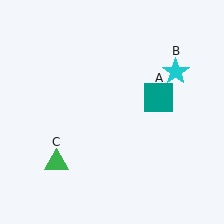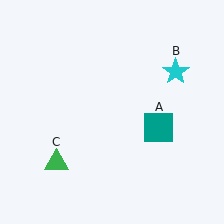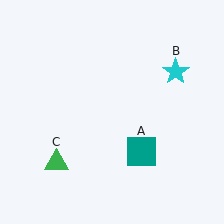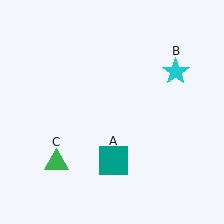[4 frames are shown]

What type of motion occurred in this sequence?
The teal square (object A) rotated clockwise around the center of the scene.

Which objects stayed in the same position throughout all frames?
Cyan star (object B) and green triangle (object C) remained stationary.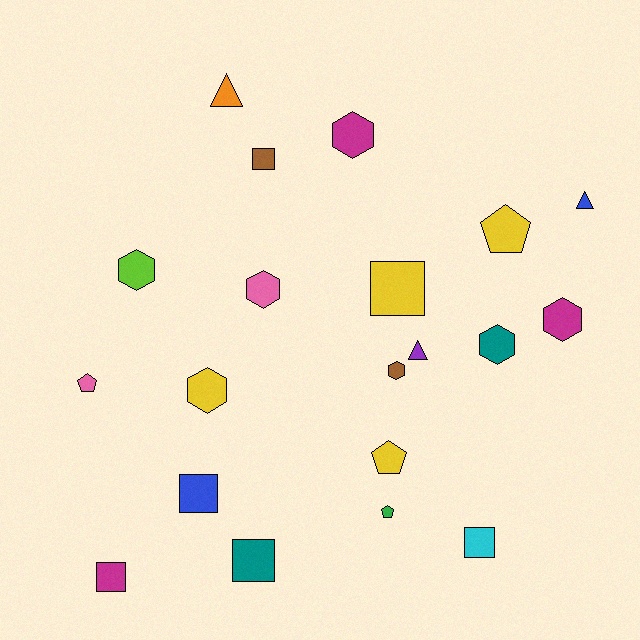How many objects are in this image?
There are 20 objects.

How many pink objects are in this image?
There are 2 pink objects.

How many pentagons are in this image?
There are 4 pentagons.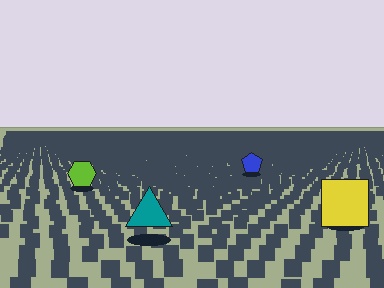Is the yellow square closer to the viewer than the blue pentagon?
Yes. The yellow square is closer — you can tell from the texture gradient: the ground texture is coarser near it.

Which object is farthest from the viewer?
The blue pentagon is farthest from the viewer. It appears smaller and the ground texture around it is denser.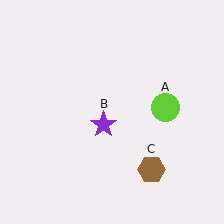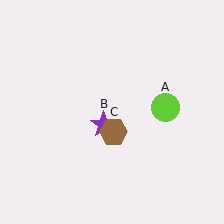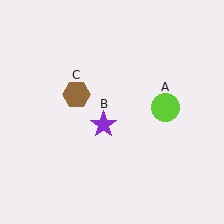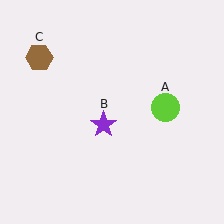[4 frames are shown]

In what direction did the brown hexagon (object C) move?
The brown hexagon (object C) moved up and to the left.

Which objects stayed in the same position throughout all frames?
Lime circle (object A) and purple star (object B) remained stationary.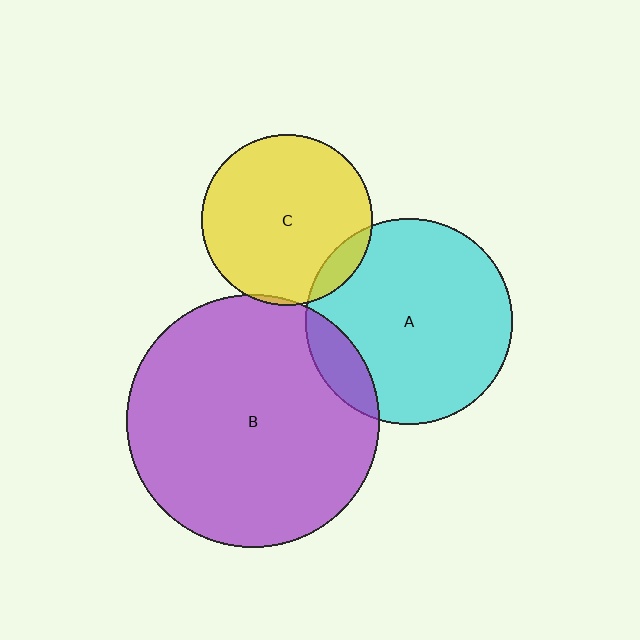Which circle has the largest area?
Circle B (purple).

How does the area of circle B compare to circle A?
Approximately 1.5 times.